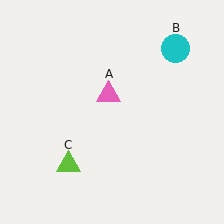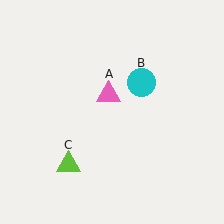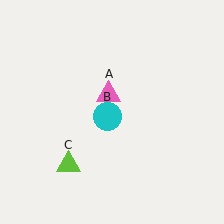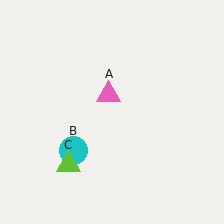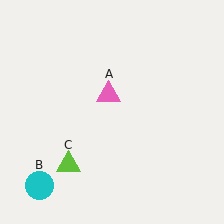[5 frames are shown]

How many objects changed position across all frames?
1 object changed position: cyan circle (object B).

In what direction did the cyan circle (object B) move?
The cyan circle (object B) moved down and to the left.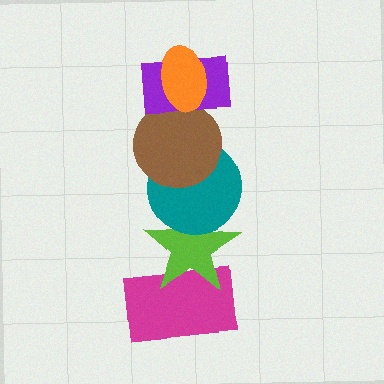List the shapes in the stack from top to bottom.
From top to bottom: the orange ellipse, the purple rectangle, the brown circle, the teal circle, the lime star, the magenta rectangle.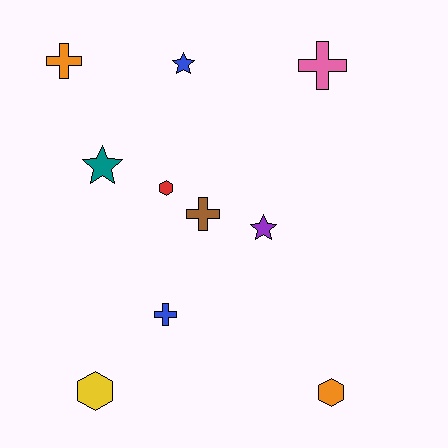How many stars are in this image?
There are 3 stars.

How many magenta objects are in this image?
There are no magenta objects.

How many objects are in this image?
There are 10 objects.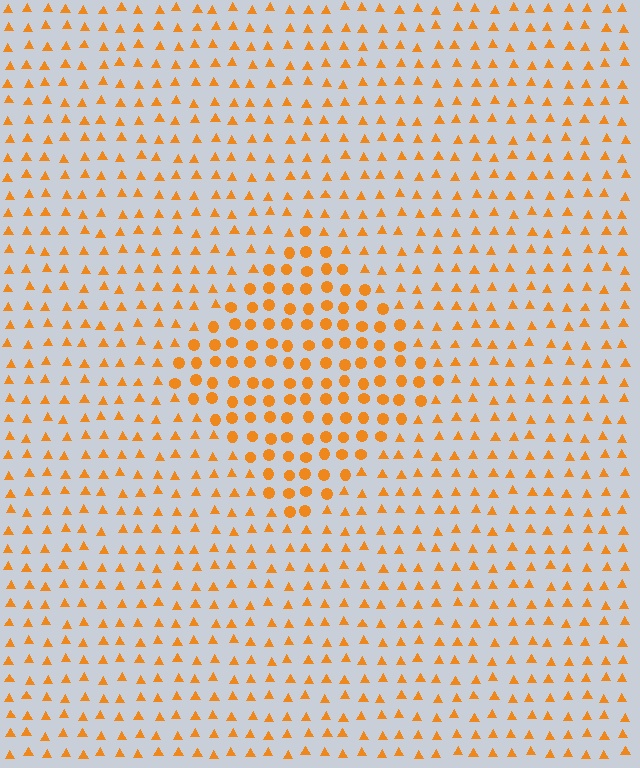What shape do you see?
I see a diamond.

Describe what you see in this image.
The image is filled with small orange elements arranged in a uniform grid. A diamond-shaped region contains circles, while the surrounding area contains triangles. The boundary is defined purely by the change in element shape.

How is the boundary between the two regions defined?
The boundary is defined by a change in element shape: circles inside vs. triangles outside. All elements share the same color and spacing.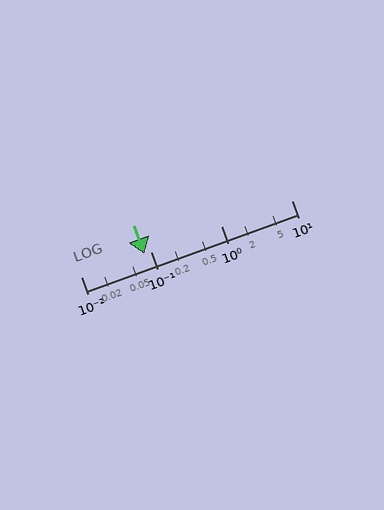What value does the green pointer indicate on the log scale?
The pointer indicates approximately 0.08.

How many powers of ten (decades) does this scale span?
The scale spans 3 decades, from 0.01 to 10.